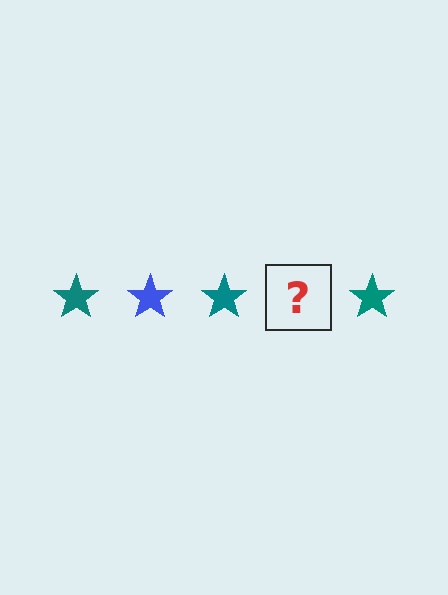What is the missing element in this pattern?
The missing element is a blue star.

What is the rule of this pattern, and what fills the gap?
The rule is that the pattern cycles through teal, blue stars. The gap should be filled with a blue star.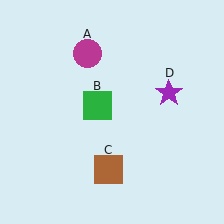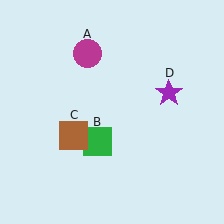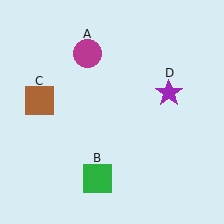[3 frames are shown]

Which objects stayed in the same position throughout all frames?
Magenta circle (object A) and purple star (object D) remained stationary.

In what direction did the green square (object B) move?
The green square (object B) moved down.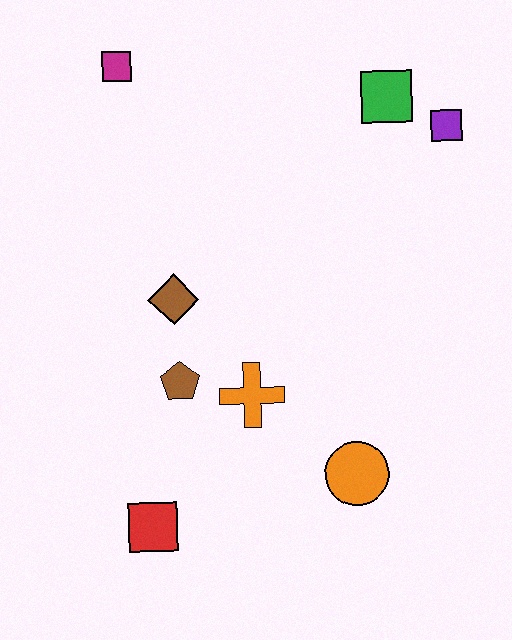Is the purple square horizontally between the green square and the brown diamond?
No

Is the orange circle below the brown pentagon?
Yes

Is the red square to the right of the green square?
No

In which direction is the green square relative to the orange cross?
The green square is above the orange cross.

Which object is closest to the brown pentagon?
The orange cross is closest to the brown pentagon.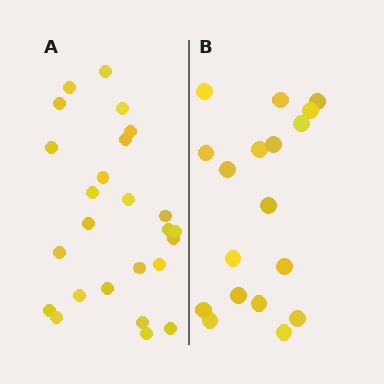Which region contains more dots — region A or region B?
Region A (the left region) has more dots.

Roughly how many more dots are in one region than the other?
Region A has roughly 8 or so more dots than region B.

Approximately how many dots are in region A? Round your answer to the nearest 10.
About 20 dots. (The exact count is 25, which rounds to 20.)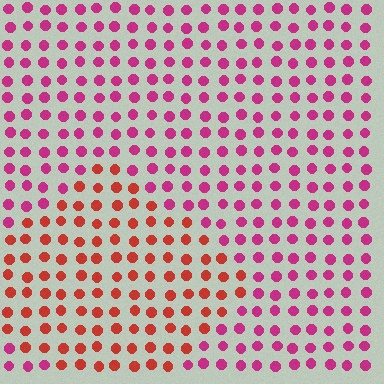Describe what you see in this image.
The image is filled with small magenta elements in a uniform arrangement. A diamond-shaped region is visible where the elements are tinted to a slightly different hue, forming a subtle color boundary.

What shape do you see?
I see a diamond.